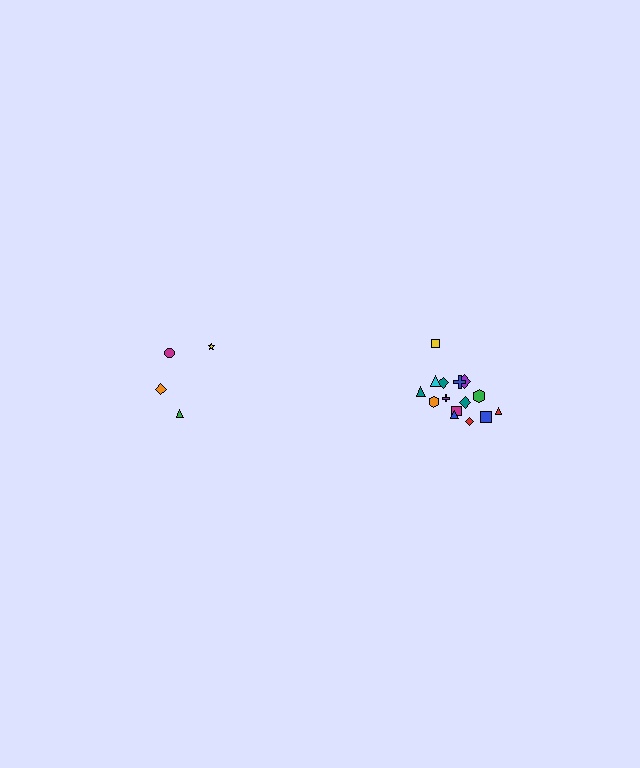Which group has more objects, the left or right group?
The right group.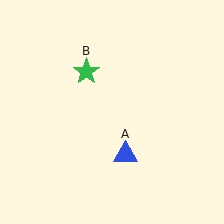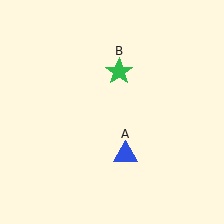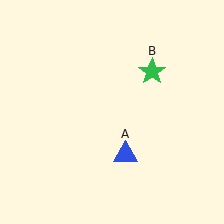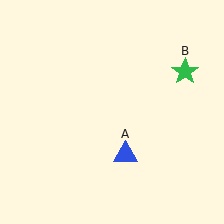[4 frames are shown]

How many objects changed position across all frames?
1 object changed position: green star (object B).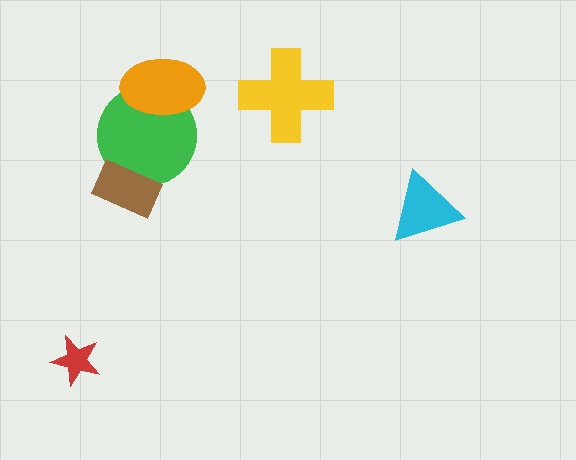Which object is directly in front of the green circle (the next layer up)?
The brown rectangle is directly in front of the green circle.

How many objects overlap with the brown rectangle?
1 object overlaps with the brown rectangle.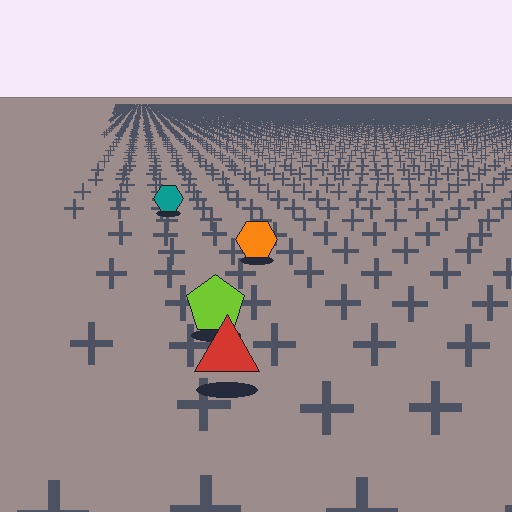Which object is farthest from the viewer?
The teal hexagon is farthest from the viewer. It appears smaller and the ground texture around it is denser.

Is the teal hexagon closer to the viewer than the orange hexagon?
No. The orange hexagon is closer — you can tell from the texture gradient: the ground texture is coarser near it.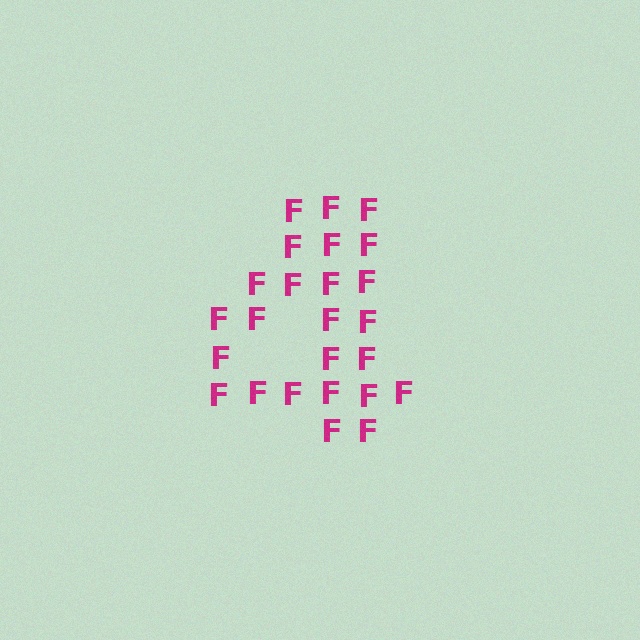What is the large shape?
The large shape is the digit 4.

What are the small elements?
The small elements are letter F's.